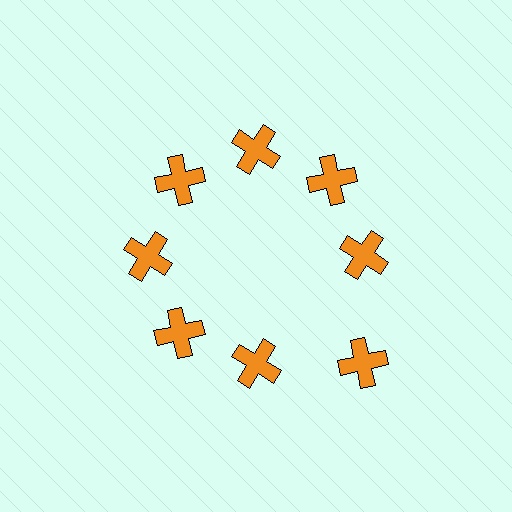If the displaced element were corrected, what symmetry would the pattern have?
It would have 8-fold rotational symmetry — the pattern would map onto itself every 45 degrees.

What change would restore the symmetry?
The symmetry would be restored by moving it inward, back onto the ring so that all 8 crosses sit at equal angles and equal distance from the center.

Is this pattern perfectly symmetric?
No. The 8 orange crosses are arranged in a ring, but one element near the 4 o'clock position is pushed outward from the center, breaking the 8-fold rotational symmetry.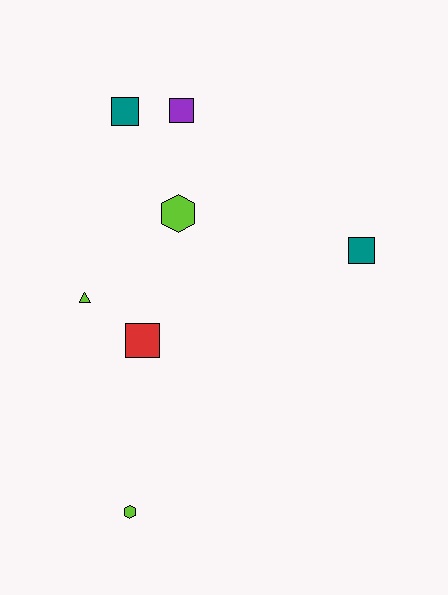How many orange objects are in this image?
There are no orange objects.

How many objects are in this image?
There are 7 objects.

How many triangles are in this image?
There is 1 triangle.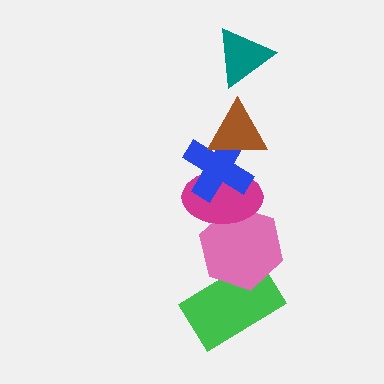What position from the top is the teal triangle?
The teal triangle is 1st from the top.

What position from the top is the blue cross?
The blue cross is 3rd from the top.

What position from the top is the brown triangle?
The brown triangle is 2nd from the top.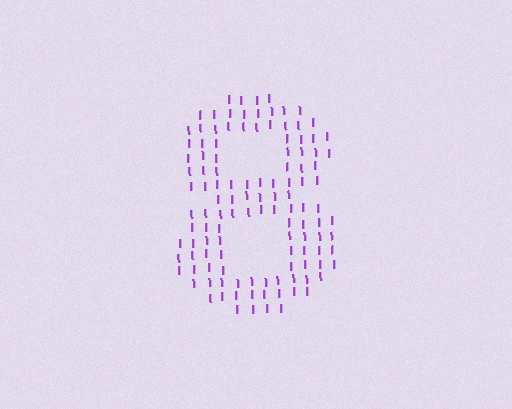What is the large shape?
The large shape is the digit 8.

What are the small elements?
The small elements are letter I's.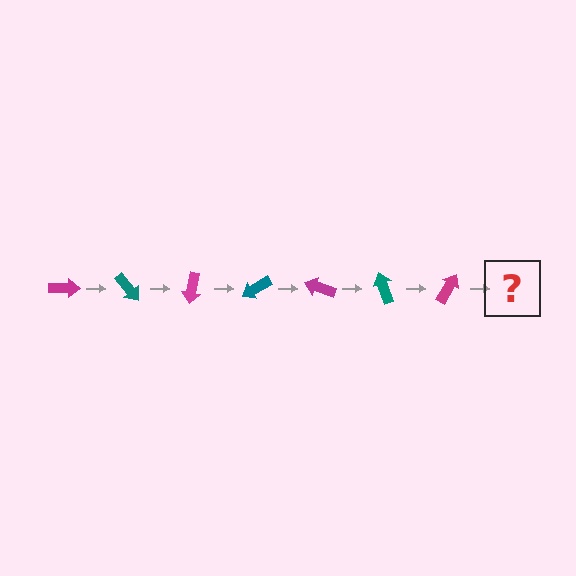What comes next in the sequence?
The next element should be a teal arrow, rotated 350 degrees from the start.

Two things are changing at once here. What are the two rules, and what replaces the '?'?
The two rules are that it rotates 50 degrees each step and the color cycles through magenta and teal. The '?' should be a teal arrow, rotated 350 degrees from the start.